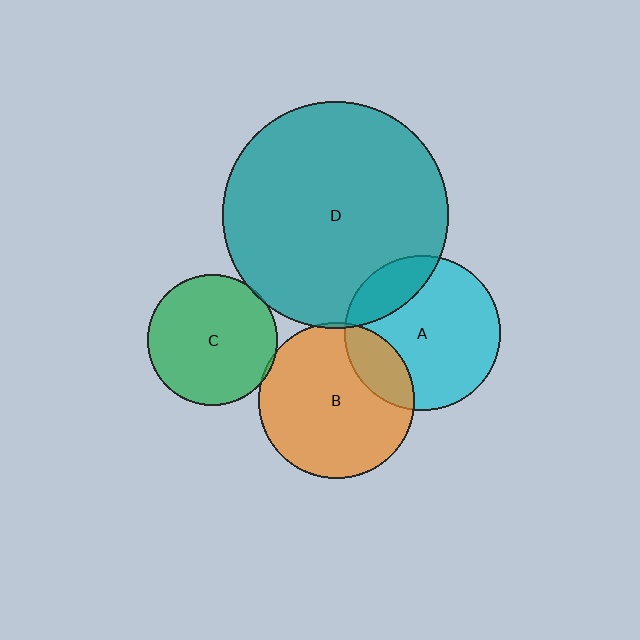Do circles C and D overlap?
Yes.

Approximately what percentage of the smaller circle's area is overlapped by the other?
Approximately 5%.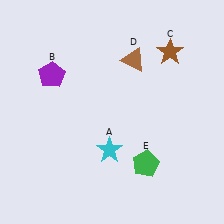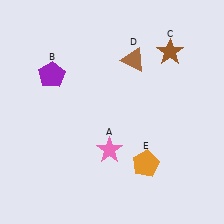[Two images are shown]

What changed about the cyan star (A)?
In Image 1, A is cyan. In Image 2, it changed to pink.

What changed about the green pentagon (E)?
In Image 1, E is green. In Image 2, it changed to orange.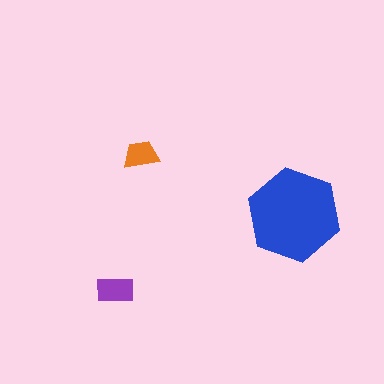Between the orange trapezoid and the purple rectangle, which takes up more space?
The purple rectangle.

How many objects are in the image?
There are 3 objects in the image.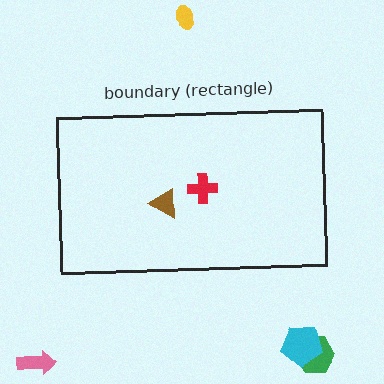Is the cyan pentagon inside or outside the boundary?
Outside.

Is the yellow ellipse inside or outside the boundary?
Outside.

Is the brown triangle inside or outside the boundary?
Inside.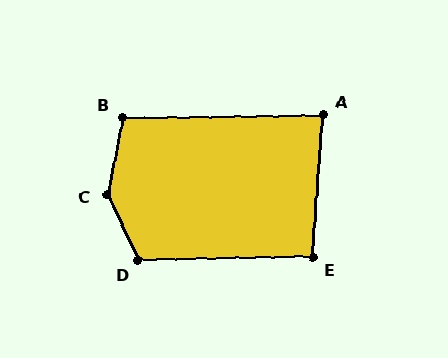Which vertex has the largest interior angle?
C, at approximately 143 degrees.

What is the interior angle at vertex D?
Approximately 114 degrees (obtuse).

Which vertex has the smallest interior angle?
A, at approximately 85 degrees.